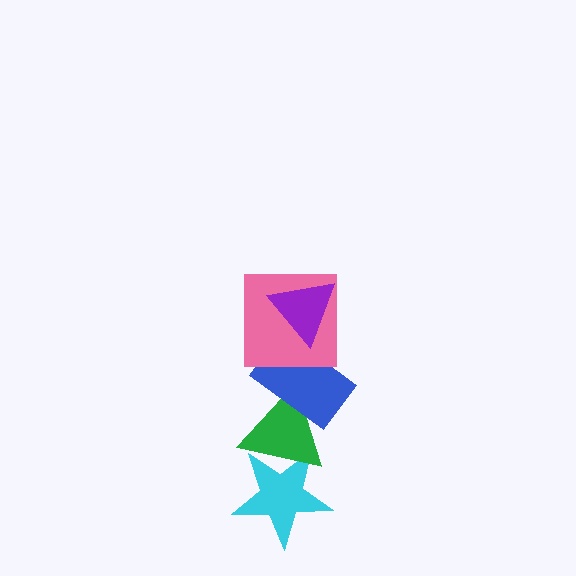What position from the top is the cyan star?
The cyan star is 5th from the top.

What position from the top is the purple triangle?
The purple triangle is 1st from the top.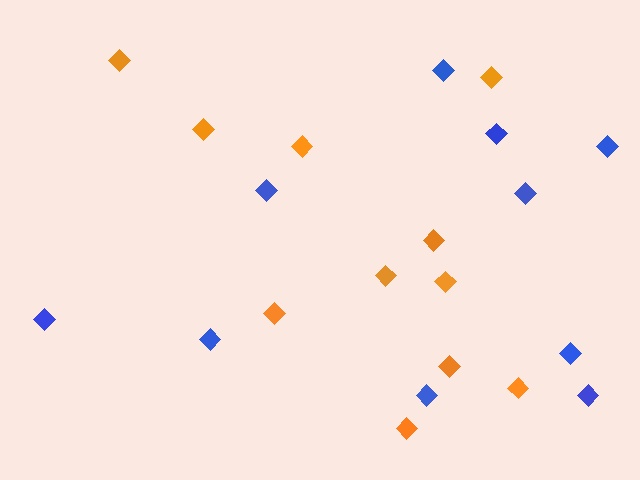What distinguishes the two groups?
There are 2 groups: one group of blue diamonds (10) and one group of orange diamonds (11).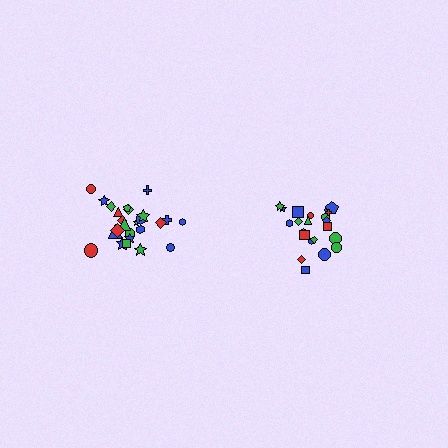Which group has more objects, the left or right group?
The left group.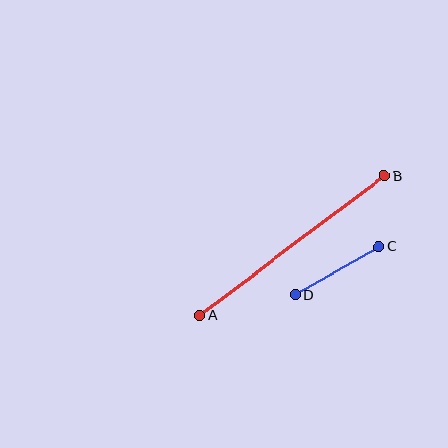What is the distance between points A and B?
The distance is approximately 231 pixels.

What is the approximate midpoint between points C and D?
The midpoint is at approximately (337, 271) pixels.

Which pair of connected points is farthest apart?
Points A and B are farthest apart.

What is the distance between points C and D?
The distance is approximately 97 pixels.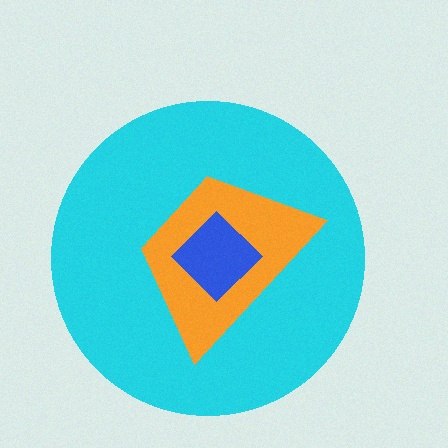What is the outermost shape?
The cyan circle.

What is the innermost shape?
The blue diamond.